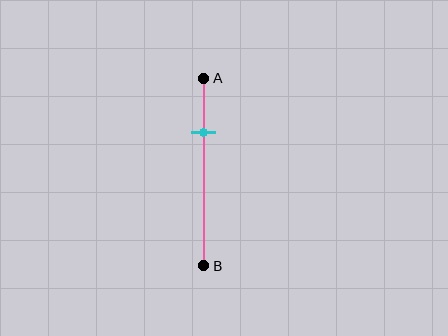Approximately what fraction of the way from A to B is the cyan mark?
The cyan mark is approximately 30% of the way from A to B.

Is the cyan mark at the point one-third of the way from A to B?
No, the mark is at about 30% from A, not at the 33% one-third point.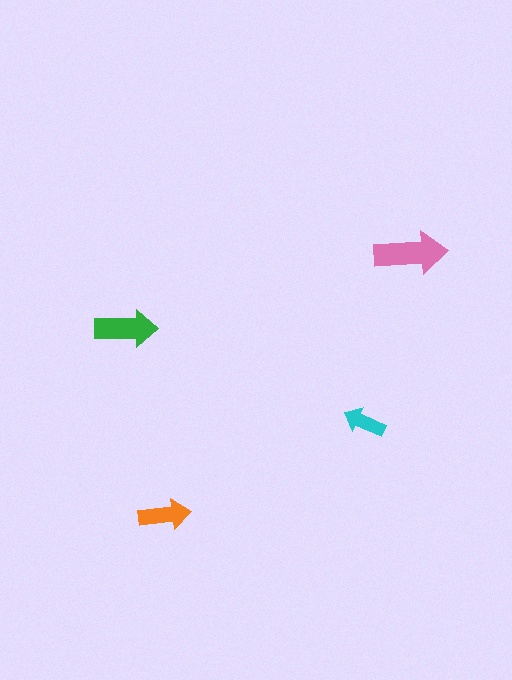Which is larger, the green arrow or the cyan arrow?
The green one.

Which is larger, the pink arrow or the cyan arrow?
The pink one.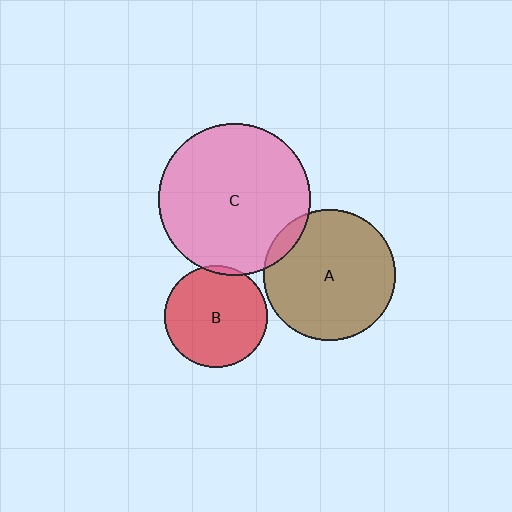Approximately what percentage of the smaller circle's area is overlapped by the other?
Approximately 10%.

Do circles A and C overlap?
Yes.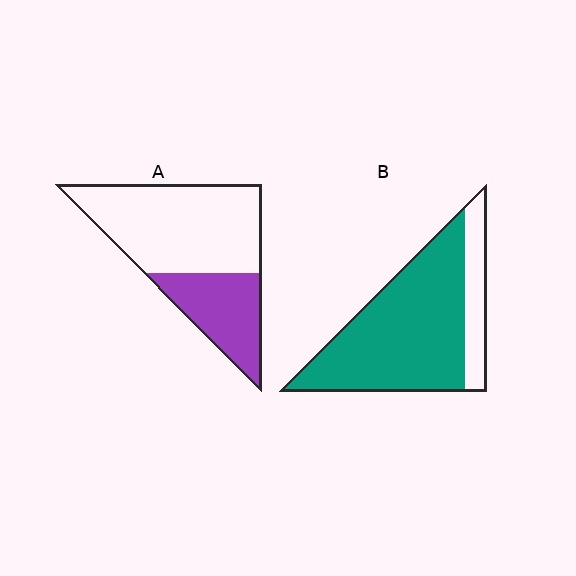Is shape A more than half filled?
No.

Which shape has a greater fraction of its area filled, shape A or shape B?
Shape B.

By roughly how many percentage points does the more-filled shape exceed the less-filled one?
By roughly 45 percentage points (B over A).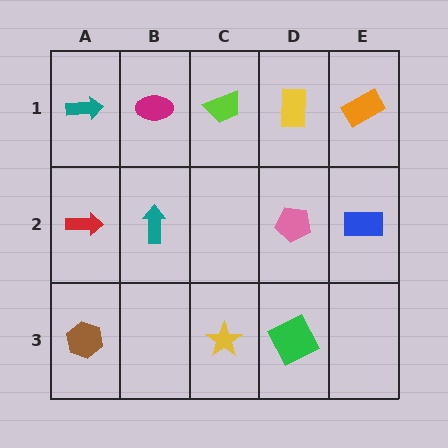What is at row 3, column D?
A green square.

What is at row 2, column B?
A teal arrow.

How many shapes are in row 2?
4 shapes.